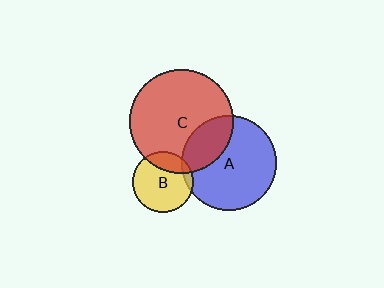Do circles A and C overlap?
Yes.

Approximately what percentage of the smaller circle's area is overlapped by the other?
Approximately 30%.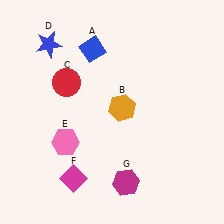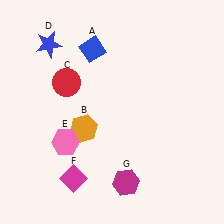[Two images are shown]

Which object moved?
The orange hexagon (B) moved left.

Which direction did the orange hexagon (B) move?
The orange hexagon (B) moved left.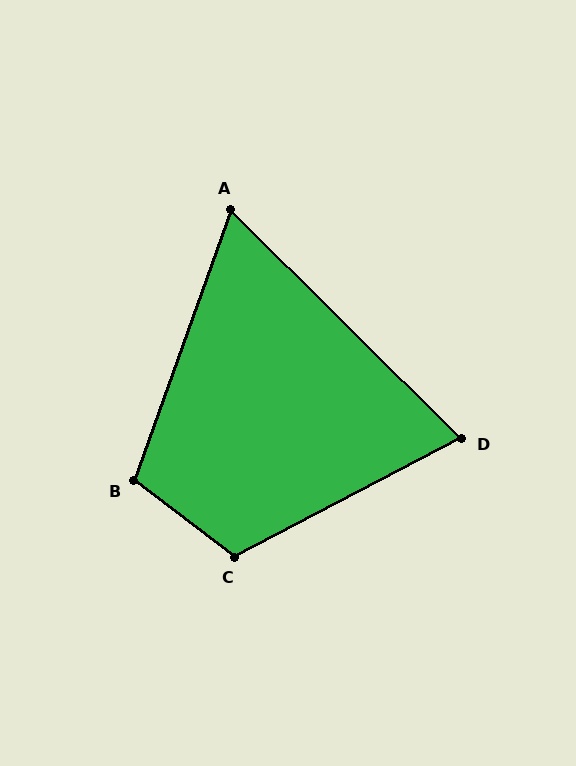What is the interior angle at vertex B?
Approximately 108 degrees (obtuse).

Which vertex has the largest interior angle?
C, at approximately 115 degrees.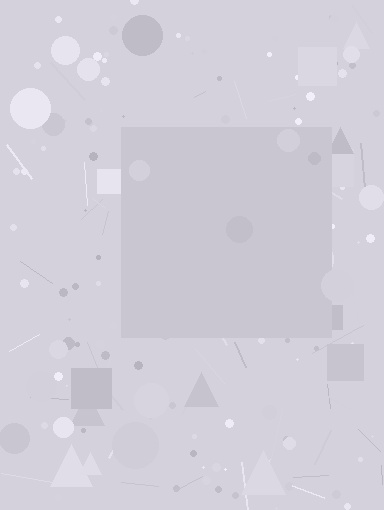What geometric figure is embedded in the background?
A square is embedded in the background.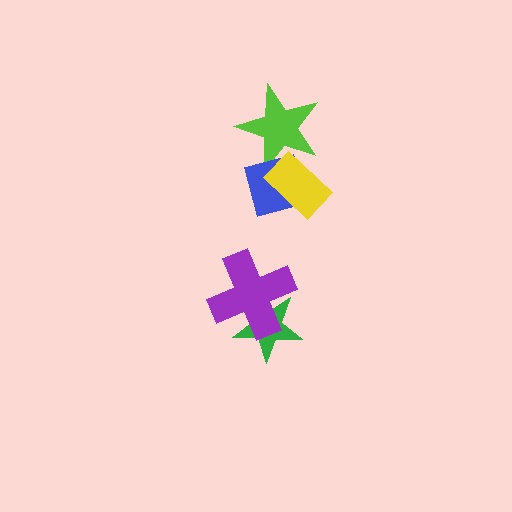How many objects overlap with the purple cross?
1 object overlaps with the purple cross.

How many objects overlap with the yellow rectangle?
2 objects overlap with the yellow rectangle.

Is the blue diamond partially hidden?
Yes, it is partially covered by another shape.